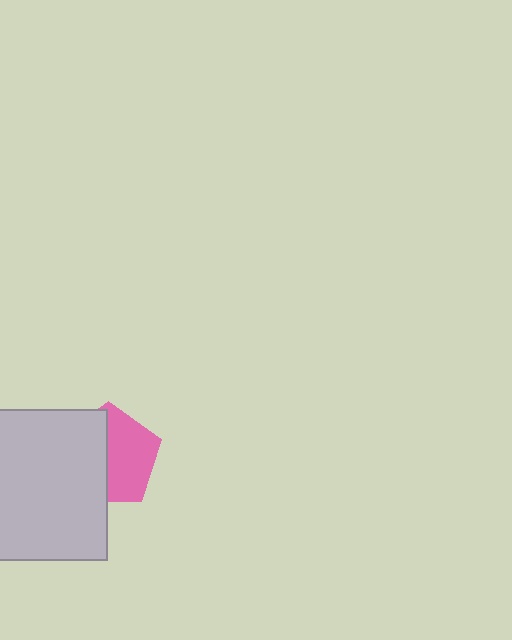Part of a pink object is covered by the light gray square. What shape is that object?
It is a pentagon.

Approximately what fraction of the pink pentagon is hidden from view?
Roughly 48% of the pink pentagon is hidden behind the light gray square.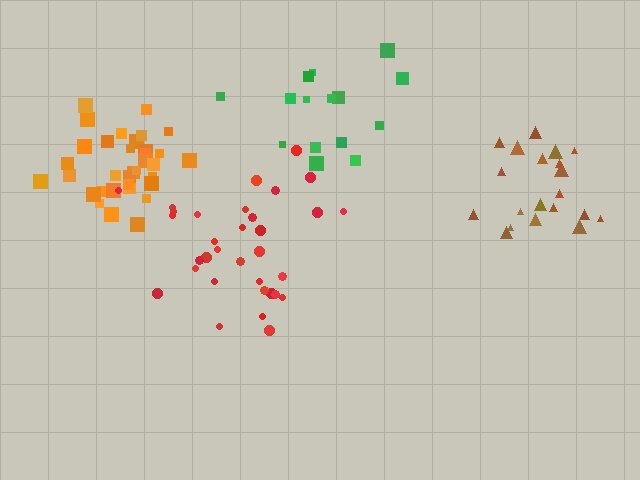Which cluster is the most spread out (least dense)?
Green.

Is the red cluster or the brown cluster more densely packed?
Red.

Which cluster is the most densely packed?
Orange.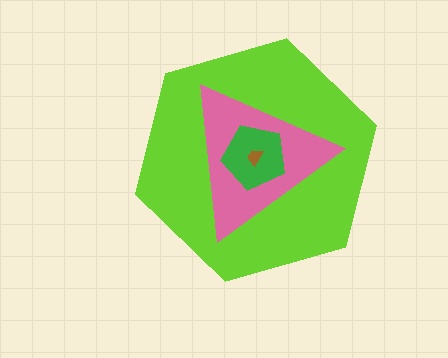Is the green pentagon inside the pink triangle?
Yes.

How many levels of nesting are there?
4.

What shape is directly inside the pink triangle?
The green pentagon.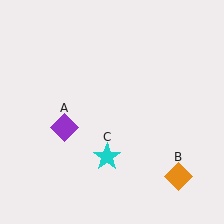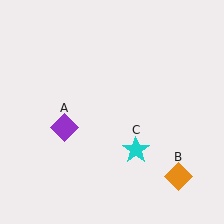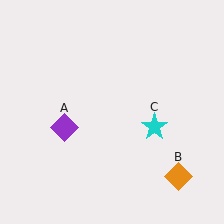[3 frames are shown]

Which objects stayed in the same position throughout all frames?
Purple diamond (object A) and orange diamond (object B) remained stationary.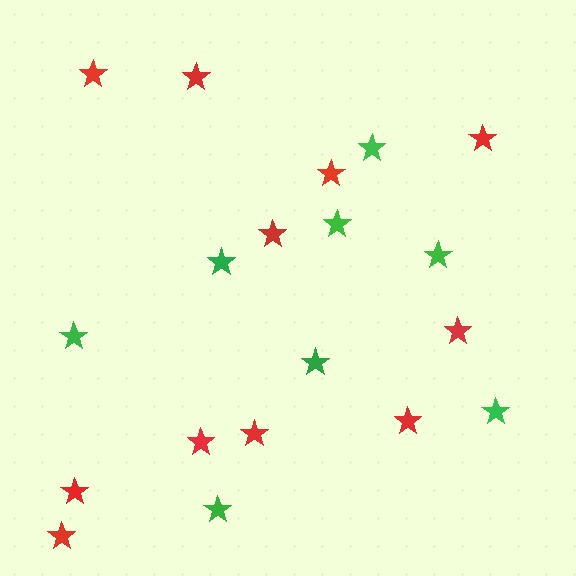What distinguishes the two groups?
There are 2 groups: one group of green stars (8) and one group of red stars (11).